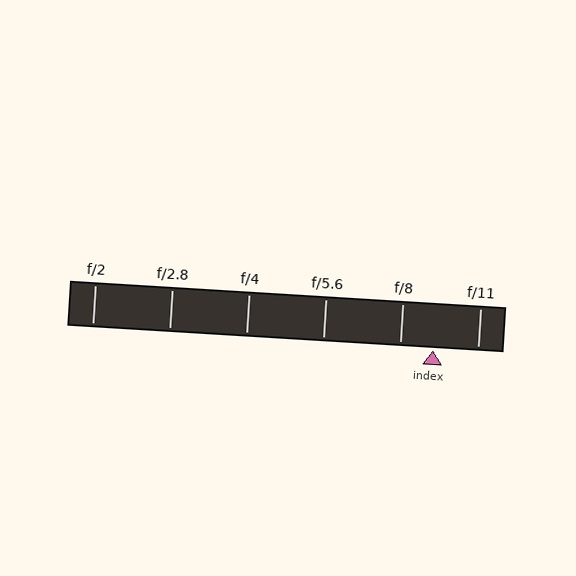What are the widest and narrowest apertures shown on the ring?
The widest aperture shown is f/2 and the narrowest is f/11.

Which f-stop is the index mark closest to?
The index mark is closest to f/8.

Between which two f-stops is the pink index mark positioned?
The index mark is between f/8 and f/11.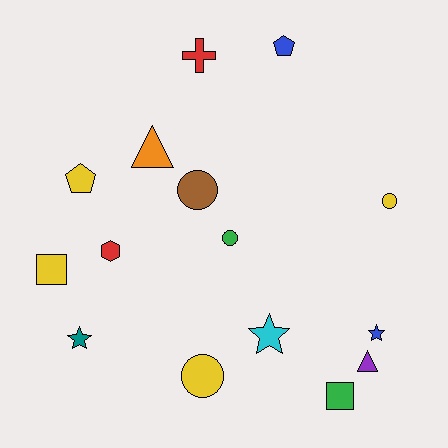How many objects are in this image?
There are 15 objects.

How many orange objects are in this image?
There is 1 orange object.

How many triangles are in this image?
There are 2 triangles.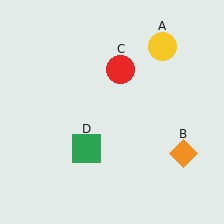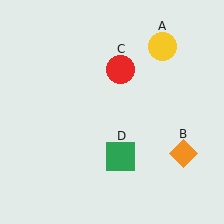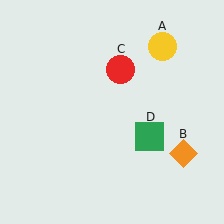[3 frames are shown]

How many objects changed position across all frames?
1 object changed position: green square (object D).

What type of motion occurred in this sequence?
The green square (object D) rotated counterclockwise around the center of the scene.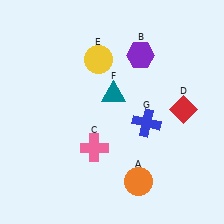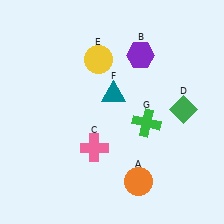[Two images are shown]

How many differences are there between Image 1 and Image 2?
There are 2 differences between the two images.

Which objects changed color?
D changed from red to green. G changed from blue to green.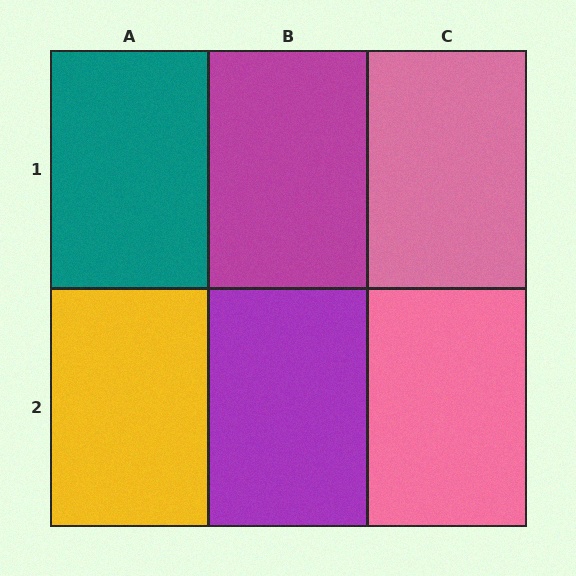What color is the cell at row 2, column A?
Yellow.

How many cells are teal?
1 cell is teal.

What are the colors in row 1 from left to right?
Teal, magenta, pink.